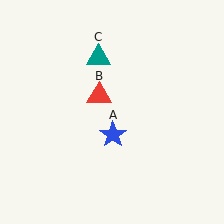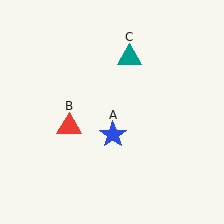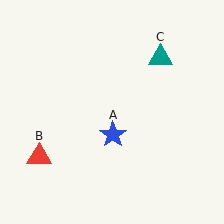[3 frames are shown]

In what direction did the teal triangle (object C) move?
The teal triangle (object C) moved right.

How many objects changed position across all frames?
2 objects changed position: red triangle (object B), teal triangle (object C).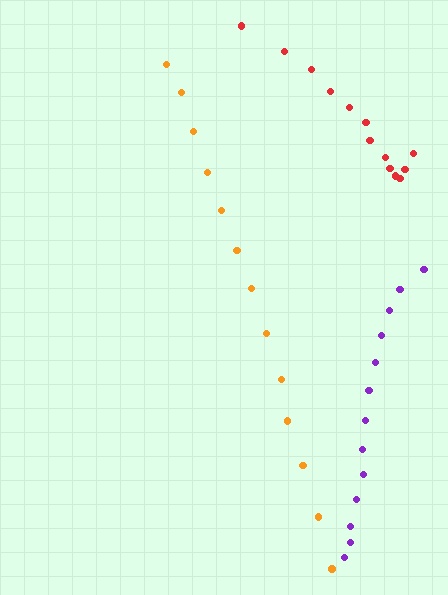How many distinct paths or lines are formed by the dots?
There are 3 distinct paths.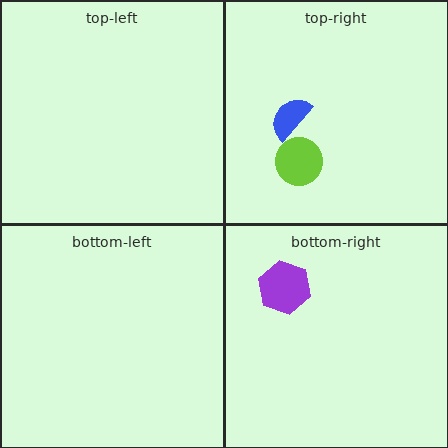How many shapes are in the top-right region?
2.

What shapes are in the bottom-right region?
The purple hexagon.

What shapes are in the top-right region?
The blue semicircle, the lime circle.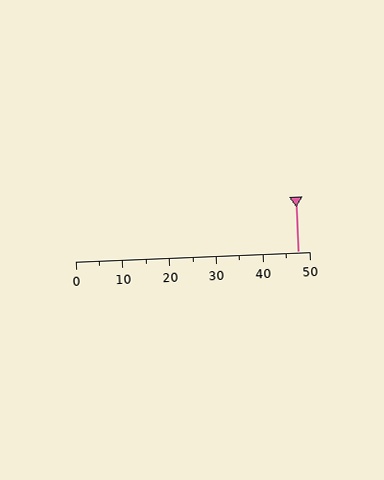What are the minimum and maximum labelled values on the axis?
The axis runs from 0 to 50.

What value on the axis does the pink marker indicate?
The marker indicates approximately 47.5.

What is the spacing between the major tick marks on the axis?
The major ticks are spaced 10 apart.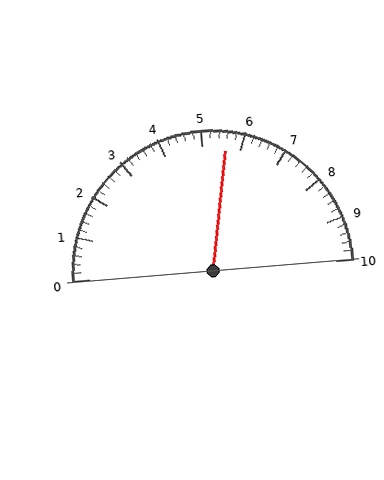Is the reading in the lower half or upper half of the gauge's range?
The reading is in the upper half of the range (0 to 10).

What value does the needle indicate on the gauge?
The needle indicates approximately 5.6.